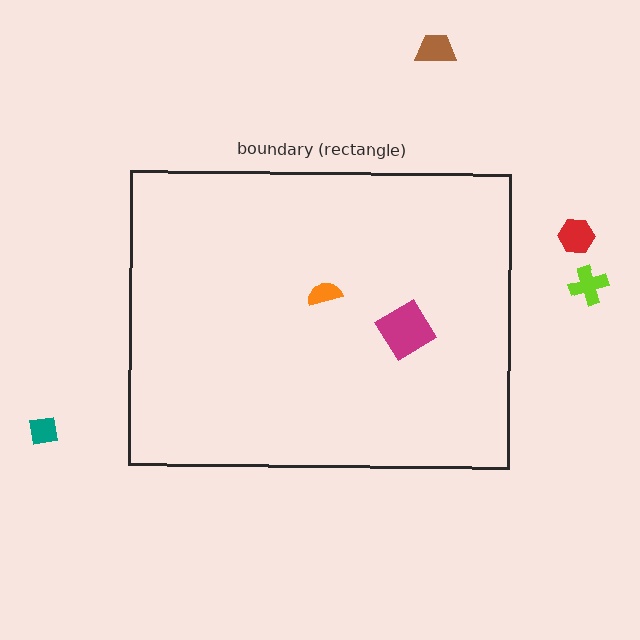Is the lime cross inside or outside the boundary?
Outside.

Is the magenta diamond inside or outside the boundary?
Inside.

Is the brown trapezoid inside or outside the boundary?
Outside.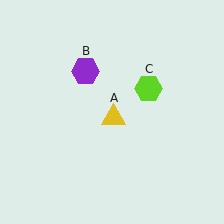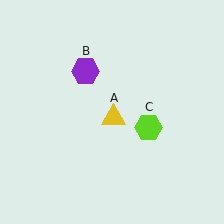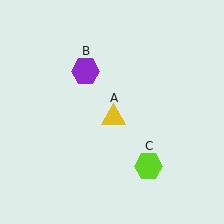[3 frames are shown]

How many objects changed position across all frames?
1 object changed position: lime hexagon (object C).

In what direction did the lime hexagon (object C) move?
The lime hexagon (object C) moved down.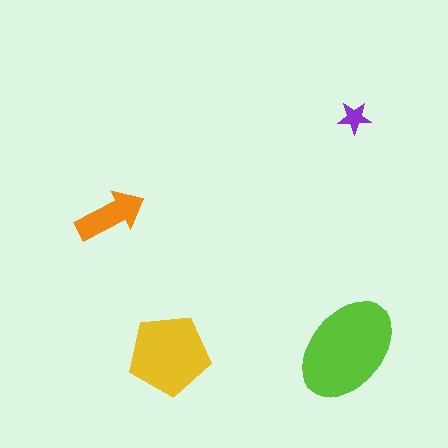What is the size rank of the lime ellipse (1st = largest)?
1st.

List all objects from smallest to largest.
The purple star, the orange arrow, the yellow pentagon, the lime ellipse.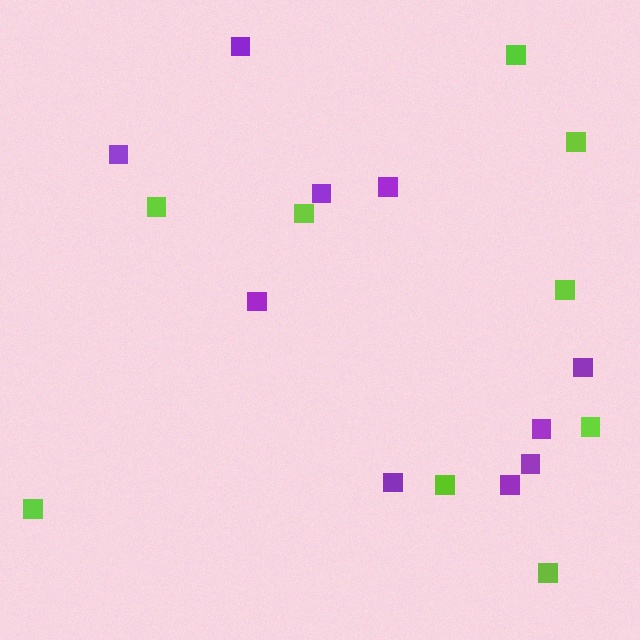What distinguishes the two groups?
There are 2 groups: one group of purple squares (10) and one group of lime squares (9).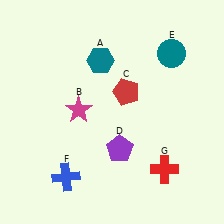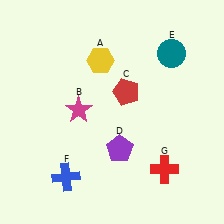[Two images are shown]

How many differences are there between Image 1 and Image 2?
There is 1 difference between the two images.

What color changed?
The hexagon (A) changed from teal in Image 1 to yellow in Image 2.